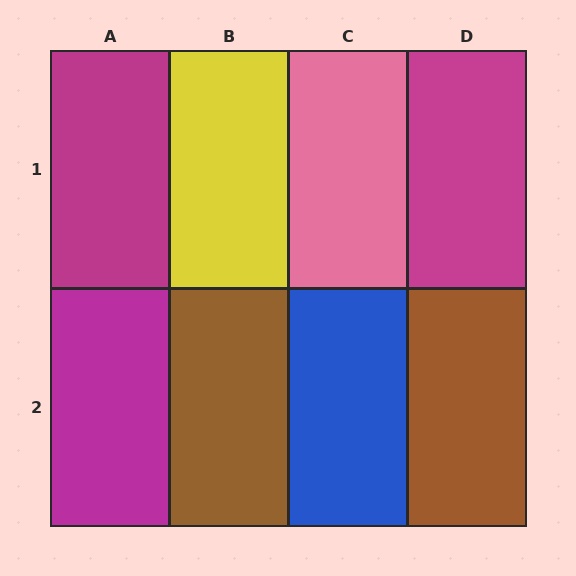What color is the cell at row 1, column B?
Yellow.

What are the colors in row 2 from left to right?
Magenta, brown, blue, brown.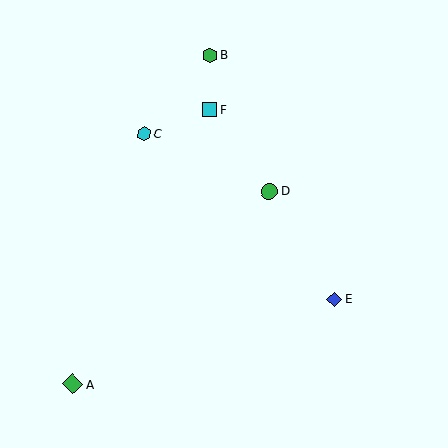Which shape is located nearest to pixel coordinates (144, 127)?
The cyan hexagon (labeled C) at (144, 133) is nearest to that location.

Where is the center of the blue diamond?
The center of the blue diamond is at (334, 299).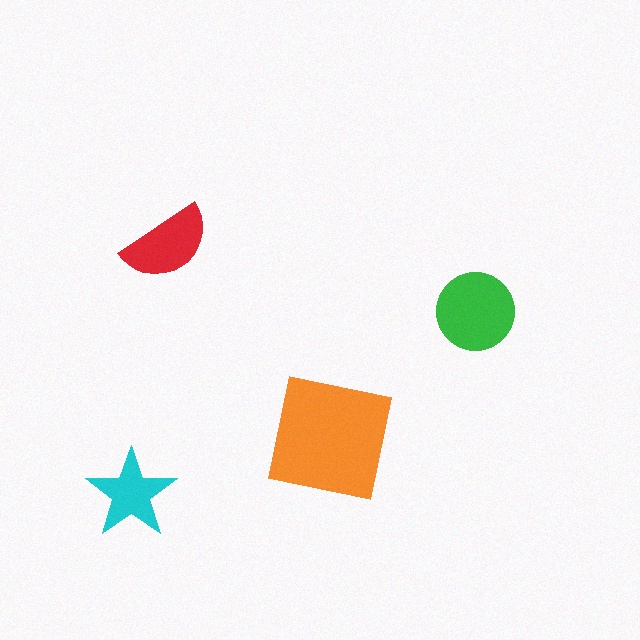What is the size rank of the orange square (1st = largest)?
1st.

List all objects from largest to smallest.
The orange square, the green circle, the red semicircle, the cyan star.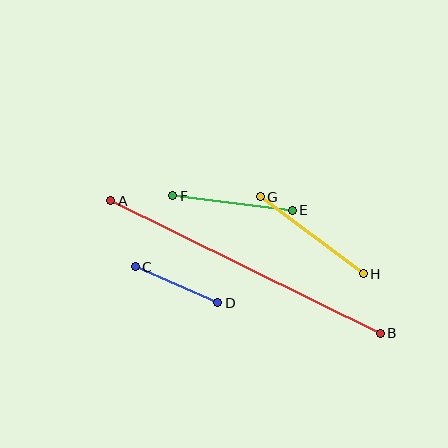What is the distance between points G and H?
The distance is approximately 129 pixels.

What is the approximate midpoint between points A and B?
The midpoint is at approximately (245, 267) pixels.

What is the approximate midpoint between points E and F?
The midpoint is at approximately (232, 203) pixels.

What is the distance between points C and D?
The distance is approximately 90 pixels.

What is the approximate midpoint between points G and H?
The midpoint is at approximately (312, 235) pixels.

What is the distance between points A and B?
The distance is approximately 300 pixels.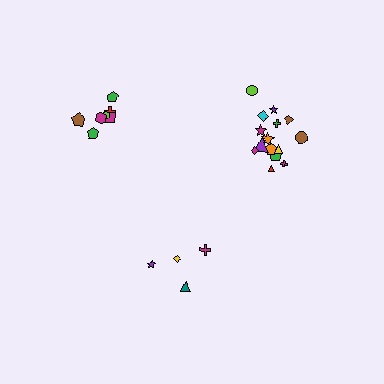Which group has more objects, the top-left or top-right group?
The top-right group.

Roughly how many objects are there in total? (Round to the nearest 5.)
Roughly 25 objects in total.